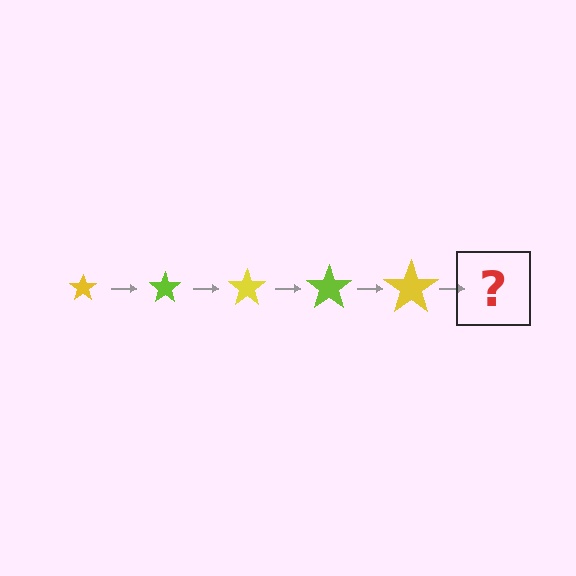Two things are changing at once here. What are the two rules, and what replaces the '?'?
The two rules are that the star grows larger each step and the color cycles through yellow and lime. The '?' should be a lime star, larger than the previous one.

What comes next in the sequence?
The next element should be a lime star, larger than the previous one.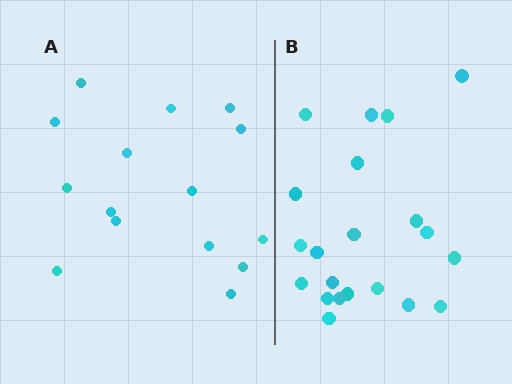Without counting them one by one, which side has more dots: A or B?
Region B (the right region) has more dots.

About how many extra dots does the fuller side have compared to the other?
Region B has about 6 more dots than region A.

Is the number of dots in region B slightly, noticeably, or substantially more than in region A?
Region B has noticeably more, but not dramatically so. The ratio is roughly 1.4 to 1.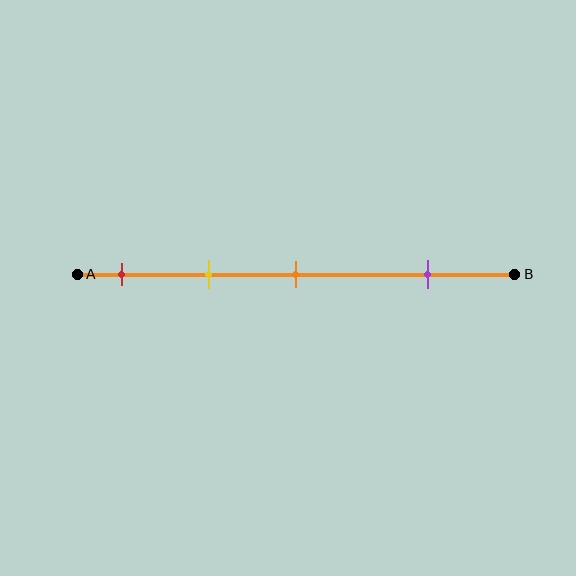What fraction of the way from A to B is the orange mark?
The orange mark is approximately 50% (0.5) of the way from A to B.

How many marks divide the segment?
There are 4 marks dividing the segment.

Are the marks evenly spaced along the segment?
No, the marks are not evenly spaced.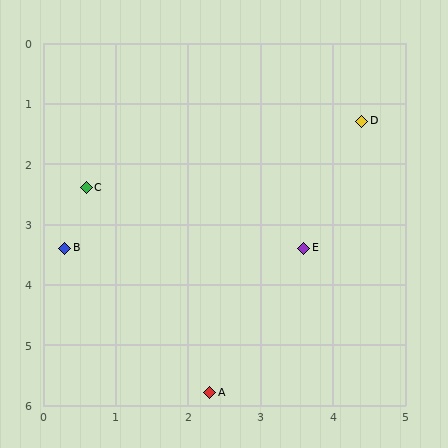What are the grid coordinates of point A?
Point A is at approximately (2.3, 5.8).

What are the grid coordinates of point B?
Point B is at approximately (0.3, 3.4).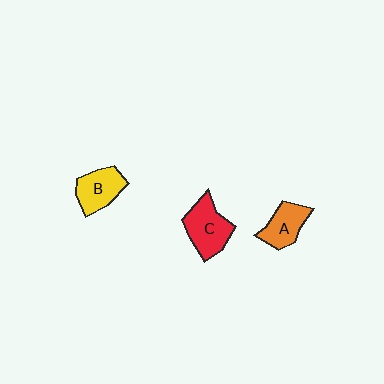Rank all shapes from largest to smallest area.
From largest to smallest: C (red), B (yellow), A (orange).